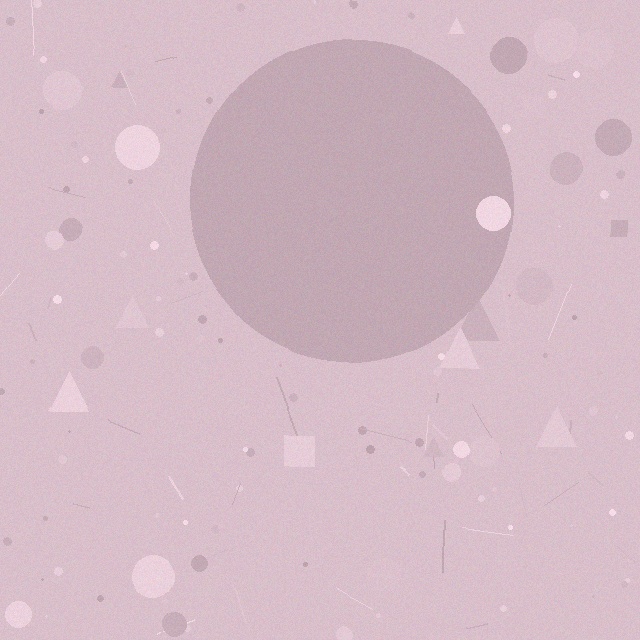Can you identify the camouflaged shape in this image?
The camouflaged shape is a circle.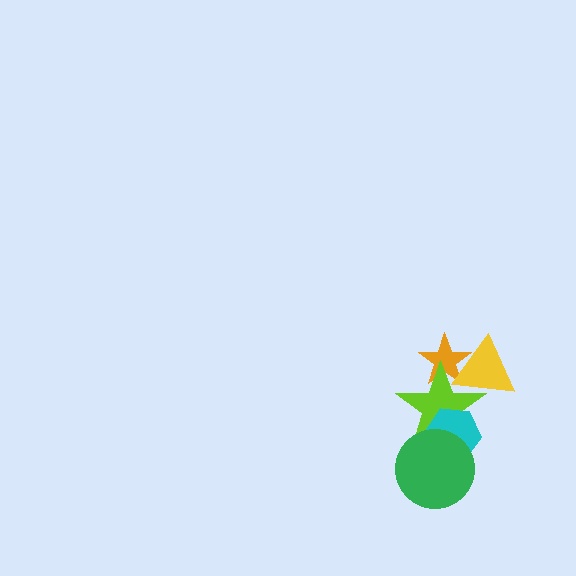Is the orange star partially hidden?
Yes, it is partially covered by another shape.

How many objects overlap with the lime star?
4 objects overlap with the lime star.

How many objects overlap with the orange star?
2 objects overlap with the orange star.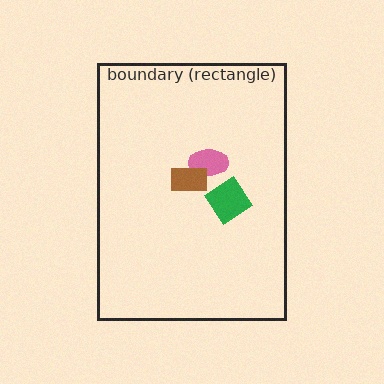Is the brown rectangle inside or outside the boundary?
Inside.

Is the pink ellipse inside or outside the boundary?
Inside.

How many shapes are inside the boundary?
3 inside, 0 outside.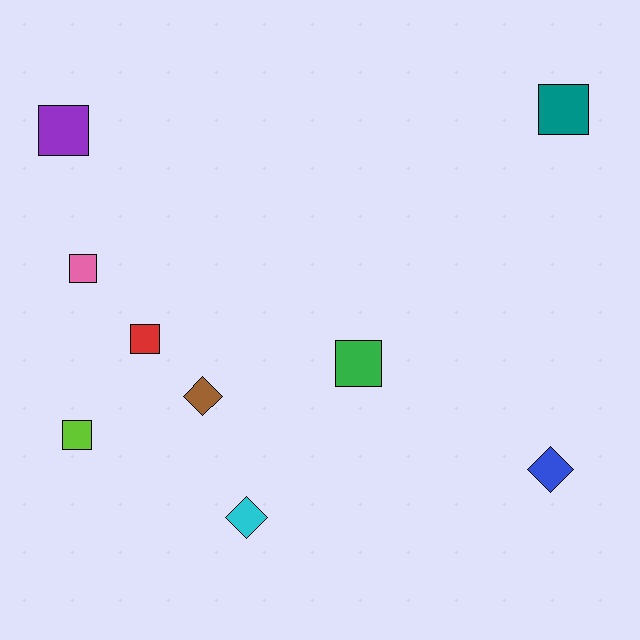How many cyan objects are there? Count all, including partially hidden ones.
There is 1 cyan object.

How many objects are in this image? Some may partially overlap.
There are 9 objects.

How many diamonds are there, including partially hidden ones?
There are 3 diamonds.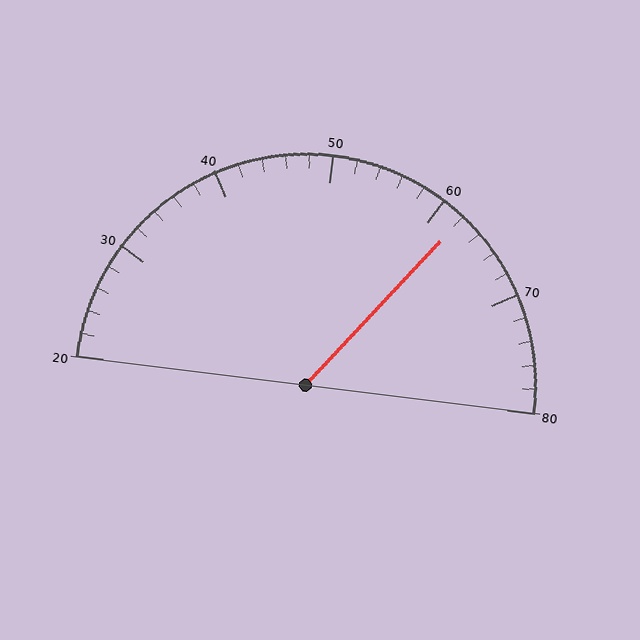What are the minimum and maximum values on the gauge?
The gauge ranges from 20 to 80.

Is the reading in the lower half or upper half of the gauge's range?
The reading is in the upper half of the range (20 to 80).